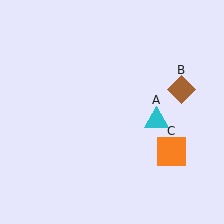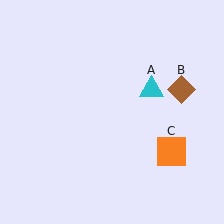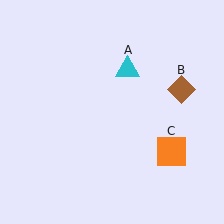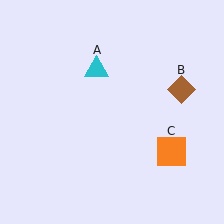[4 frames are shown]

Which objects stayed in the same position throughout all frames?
Brown diamond (object B) and orange square (object C) remained stationary.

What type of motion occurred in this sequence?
The cyan triangle (object A) rotated counterclockwise around the center of the scene.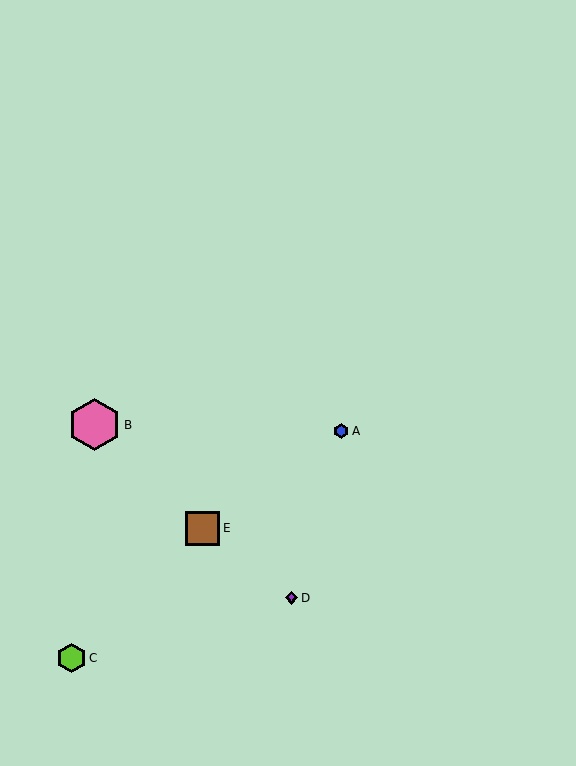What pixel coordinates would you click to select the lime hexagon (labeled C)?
Click at (72, 658) to select the lime hexagon C.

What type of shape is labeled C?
Shape C is a lime hexagon.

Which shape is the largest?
The pink hexagon (labeled B) is the largest.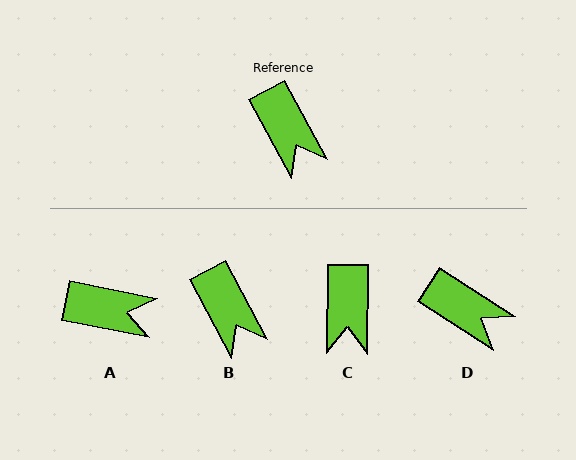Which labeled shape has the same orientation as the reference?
B.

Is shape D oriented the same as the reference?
No, it is off by about 29 degrees.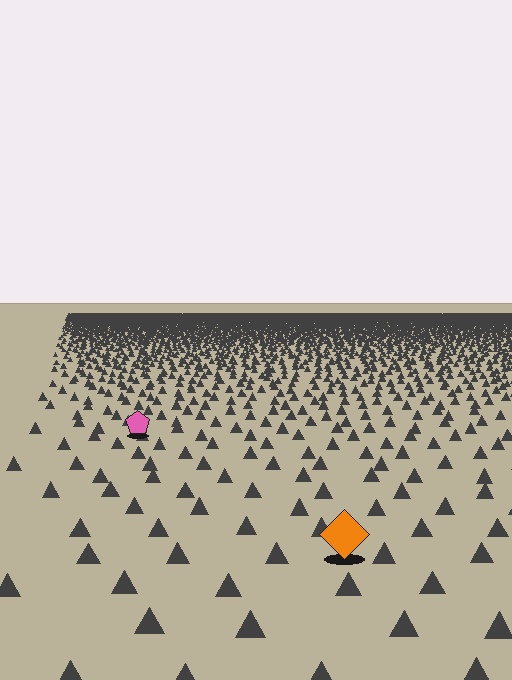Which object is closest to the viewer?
The orange diamond is closest. The texture marks near it are larger and more spread out.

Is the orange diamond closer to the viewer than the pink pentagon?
Yes. The orange diamond is closer — you can tell from the texture gradient: the ground texture is coarser near it.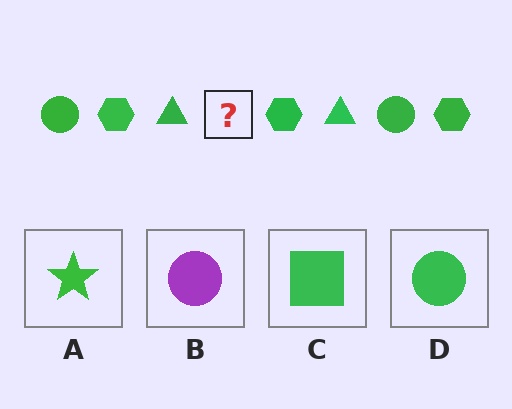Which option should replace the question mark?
Option D.